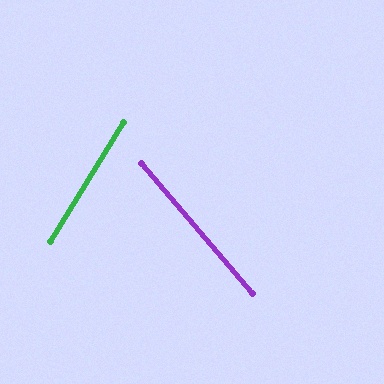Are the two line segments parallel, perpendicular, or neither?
Neither parallel nor perpendicular — they differ by about 72°.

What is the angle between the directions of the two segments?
Approximately 72 degrees.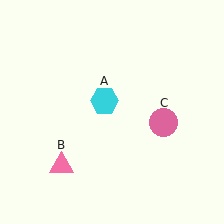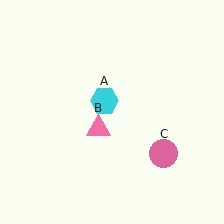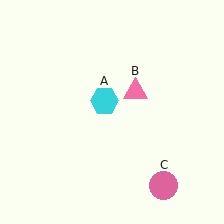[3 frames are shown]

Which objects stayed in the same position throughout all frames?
Cyan hexagon (object A) remained stationary.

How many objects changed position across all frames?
2 objects changed position: pink triangle (object B), pink circle (object C).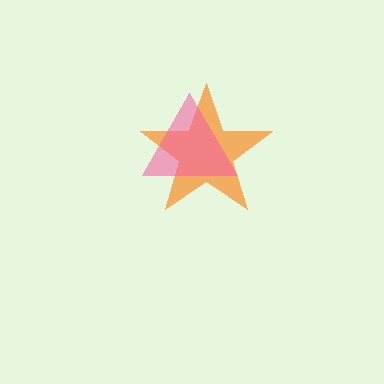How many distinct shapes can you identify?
There are 2 distinct shapes: an orange star, a pink triangle.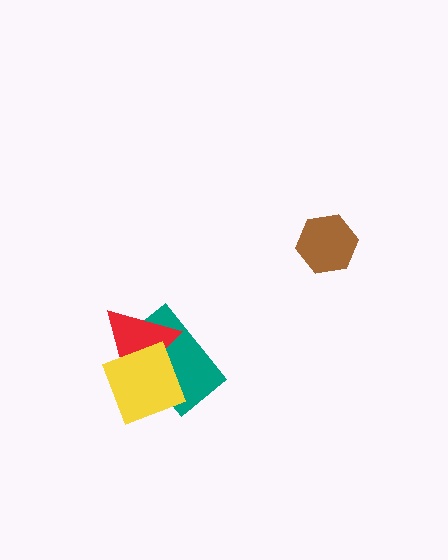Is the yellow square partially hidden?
No, no other shape covers it.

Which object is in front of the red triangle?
The yellow square is in front of the red triangle.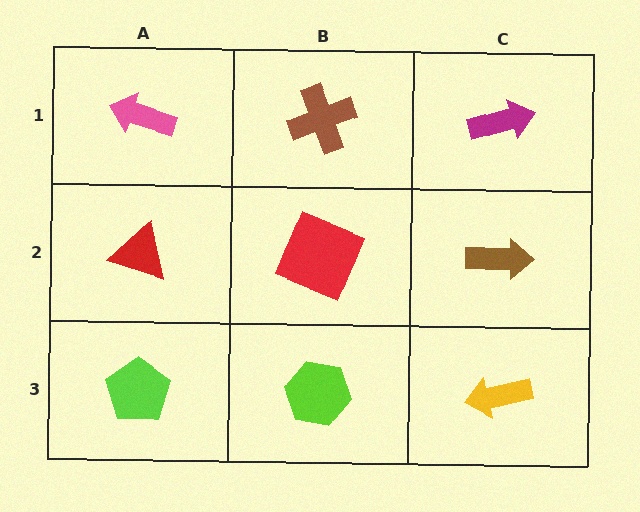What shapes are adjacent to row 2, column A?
A pink arrow (row 1, column A), a lime pentagon (row 3, column A), a red square (row 2, column B).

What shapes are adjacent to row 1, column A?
A red triangle (row 2, column A), a brown cross (row 1, column B).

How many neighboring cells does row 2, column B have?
4.